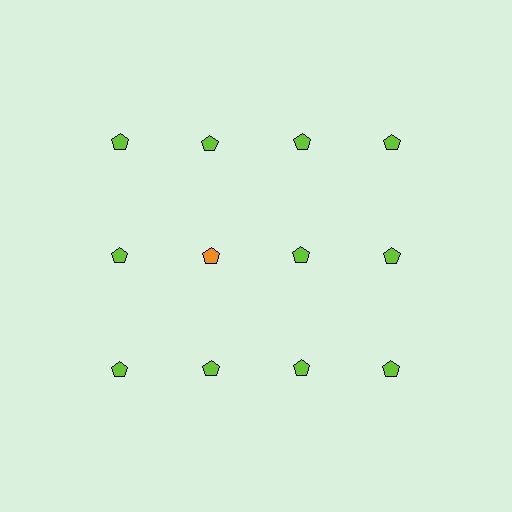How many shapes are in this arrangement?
There are 12 shapes arranged in a grid pattern.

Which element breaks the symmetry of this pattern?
The orange pentagon in the second row, second from left column breaks the symmetry. All other shapes are lime pentagons.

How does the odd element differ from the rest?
It has a different color: orange instead of lime.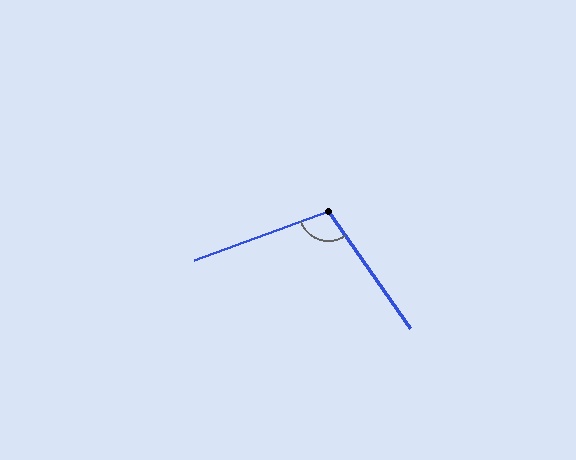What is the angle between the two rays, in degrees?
Approximately 105 degrees.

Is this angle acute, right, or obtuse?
It is obtuse.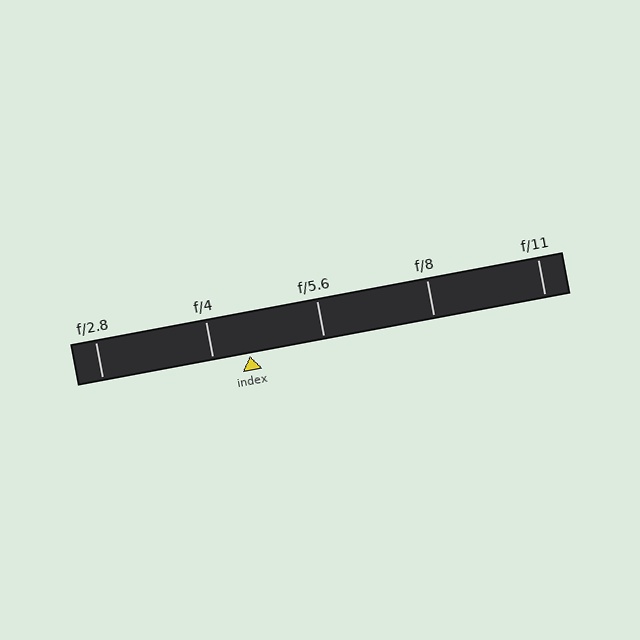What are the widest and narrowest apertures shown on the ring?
The widest aperture shown is f/2.8 and the narrowest is f/11.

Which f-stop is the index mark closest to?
The index mark is closest to f/4.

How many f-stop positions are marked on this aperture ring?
There are 5 f-stop positions marked.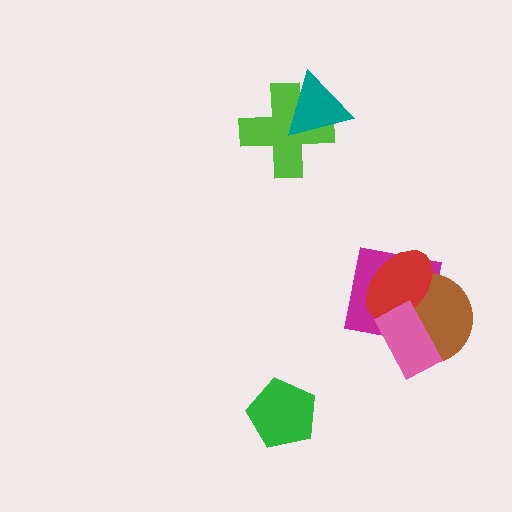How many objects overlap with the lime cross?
1 object overlaps with the lime cross.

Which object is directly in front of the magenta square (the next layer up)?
The brown circle is directly in front of the magenta square.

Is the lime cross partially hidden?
Yes, it is partially covered by another shape.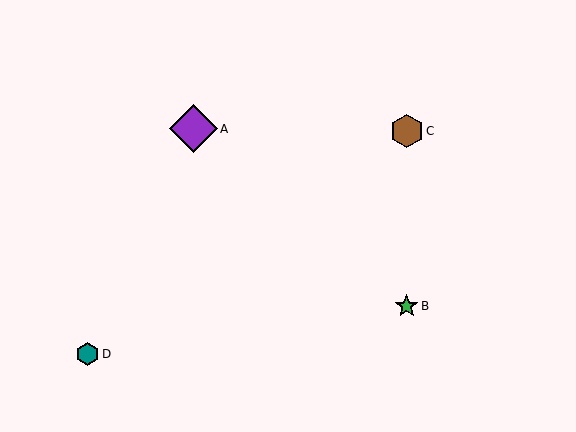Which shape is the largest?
The purple diamond (labeled A) is the largest.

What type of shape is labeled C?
Shape C is a brown hexagon.